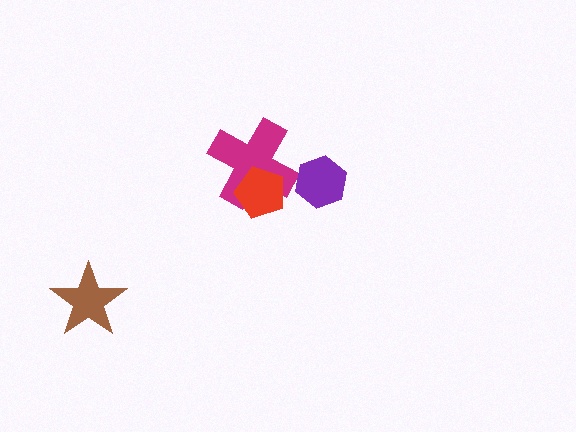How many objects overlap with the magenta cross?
1 object overlaps with the magenta cross.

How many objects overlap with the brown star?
0 objects overlap with the brown star.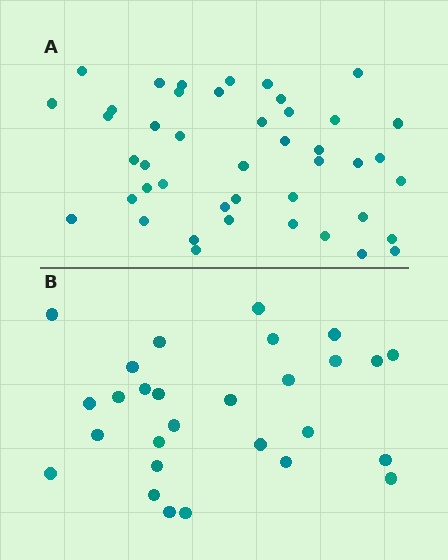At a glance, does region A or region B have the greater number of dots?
Region A (the top region) has more dots.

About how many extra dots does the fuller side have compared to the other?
Region A has approximately 15 more dots than region B.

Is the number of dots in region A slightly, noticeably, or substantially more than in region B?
Region A has substantially more. The ratio is roughly 1.6 to 1.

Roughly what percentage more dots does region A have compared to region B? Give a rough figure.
About 55% more.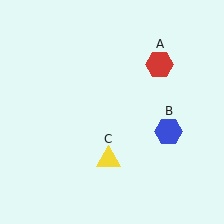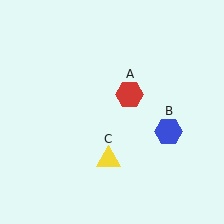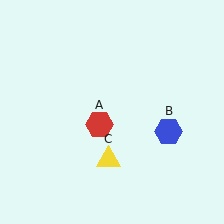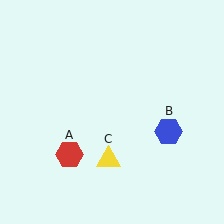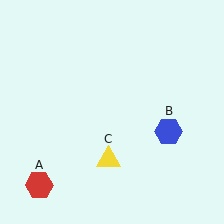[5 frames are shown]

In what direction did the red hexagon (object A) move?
The red hexagon (object A) moved down and to the left.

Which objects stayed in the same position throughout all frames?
Blue hexagon (object B) and yellow triangle (object C) remained stationary.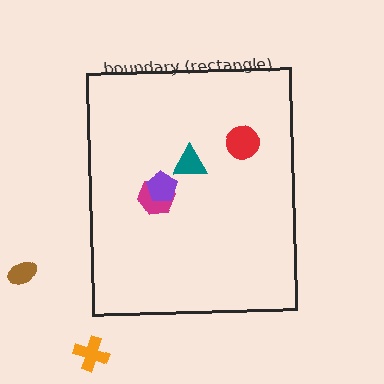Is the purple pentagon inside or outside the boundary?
Inside.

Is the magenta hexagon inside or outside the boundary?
Inside.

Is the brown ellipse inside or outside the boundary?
Outside.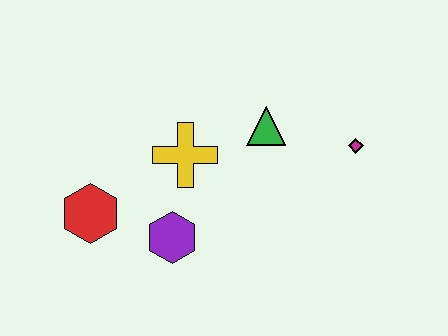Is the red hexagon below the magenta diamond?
Yes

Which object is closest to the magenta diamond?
The green triangle is closest to the magenta diamond.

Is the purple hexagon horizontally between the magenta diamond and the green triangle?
No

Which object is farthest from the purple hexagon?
The magenta diamond is farthest from the purple hexagon.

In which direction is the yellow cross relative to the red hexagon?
The yellow cross is to the right of the red hexagon.